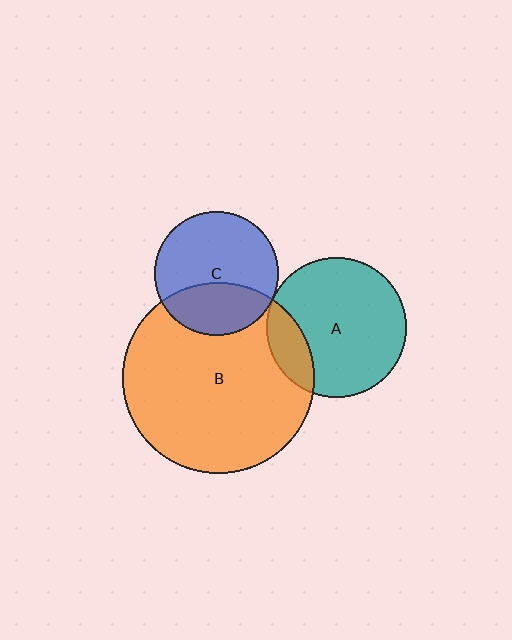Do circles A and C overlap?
Yes.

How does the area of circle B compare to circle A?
Approximately 1.9 times.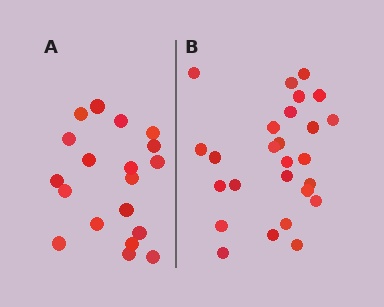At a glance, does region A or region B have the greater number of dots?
Region B (the right region) has more dots.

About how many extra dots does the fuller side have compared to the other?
Region B has roughly 8 or so more dots than region A.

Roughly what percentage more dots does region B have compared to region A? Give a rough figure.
About 35% more.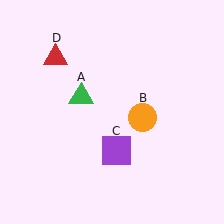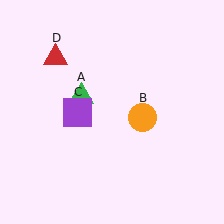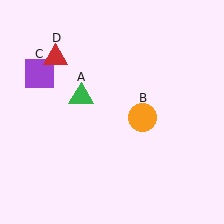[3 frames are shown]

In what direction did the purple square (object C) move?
The purple square (object C) moved up and to the left.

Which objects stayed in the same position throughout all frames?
Green triangle (object A) and orange circle (object B) and red triangle (object D) remained stationary.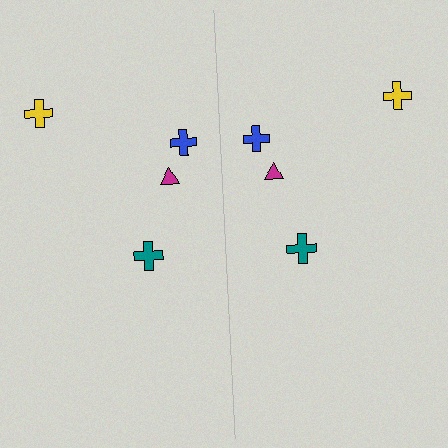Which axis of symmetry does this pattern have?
The pattern has a vertical axis of symmetry running through the center of the image.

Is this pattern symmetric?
Yes, this pattern has bilateral (reflection) symmetry.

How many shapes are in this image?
There are 8 shapes in this image.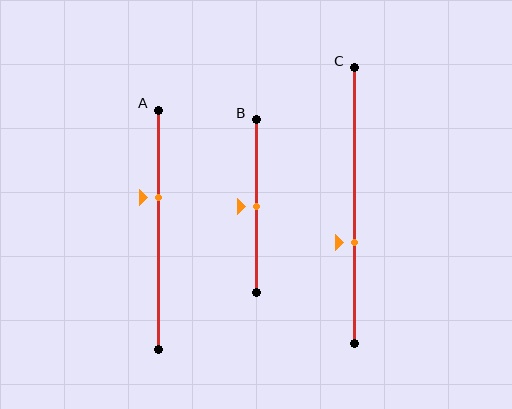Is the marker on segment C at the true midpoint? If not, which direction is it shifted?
No, the marker on segment C is shifted downward by about 13% of the segment length.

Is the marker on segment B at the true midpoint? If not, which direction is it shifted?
Yes, the marker on segment B is at the true midpoint.